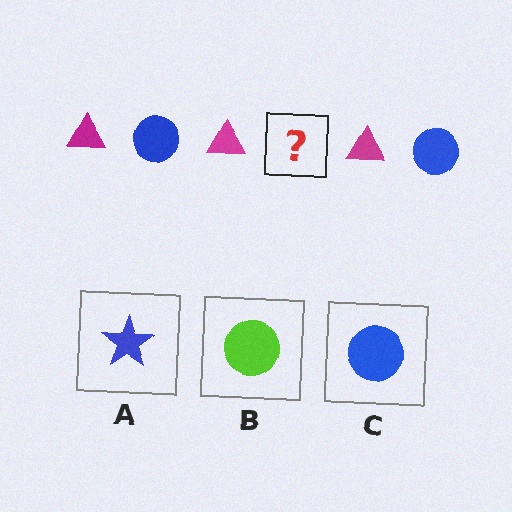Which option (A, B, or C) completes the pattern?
C.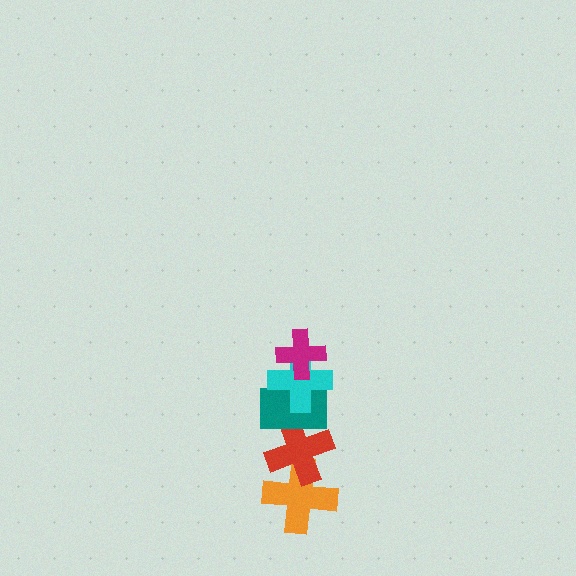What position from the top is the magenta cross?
The magenta cross is 1st from the top.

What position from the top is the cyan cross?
The cyan cross is 2nd from the top.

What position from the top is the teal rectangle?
The teal rectangle is 3rd from the top.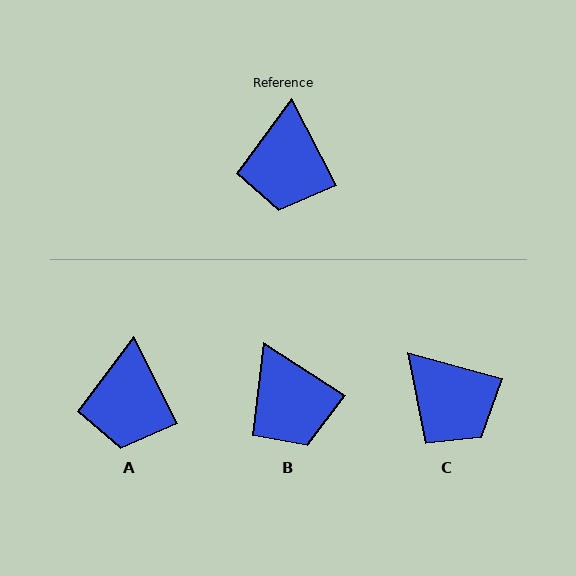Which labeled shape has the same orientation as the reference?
A.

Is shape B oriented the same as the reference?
No, it is off by about 30 degrees.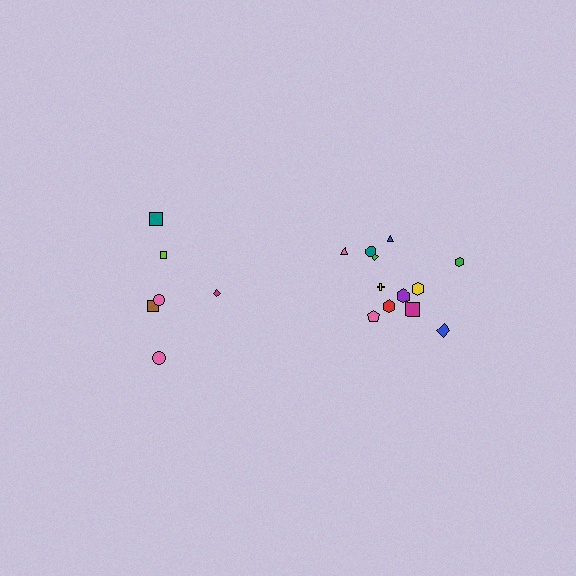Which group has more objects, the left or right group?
The right group.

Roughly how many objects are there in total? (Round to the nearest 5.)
Roughly 20 objects in total.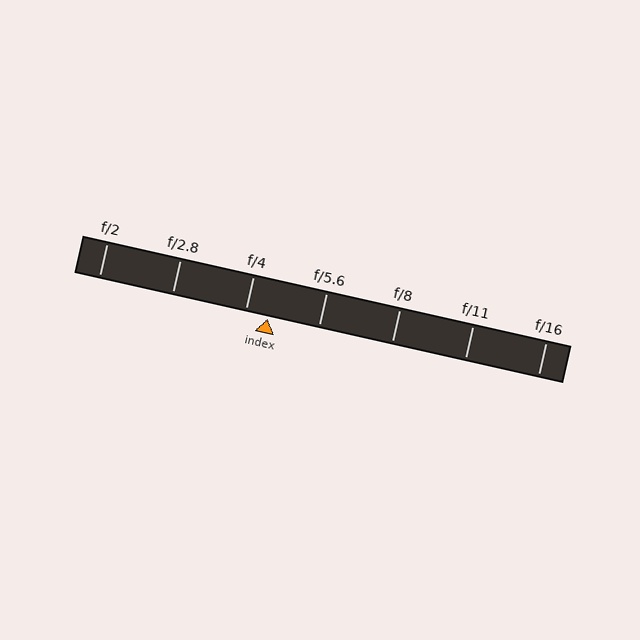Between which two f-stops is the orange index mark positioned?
The index mark is between f/4 and f/5.6.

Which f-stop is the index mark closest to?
The index mark is closest to f/4.